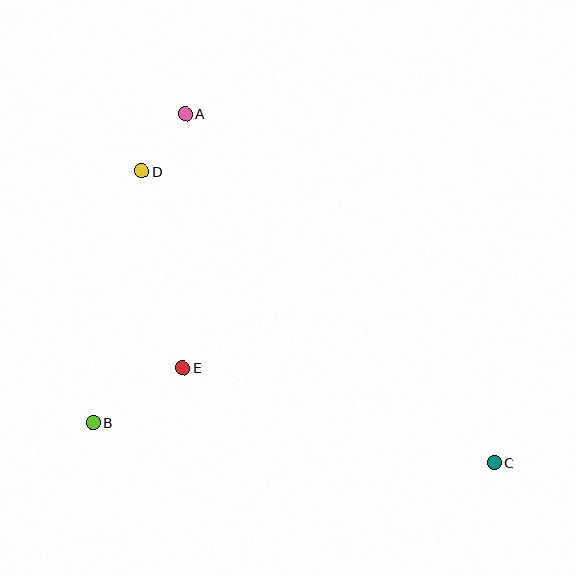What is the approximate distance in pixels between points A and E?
The distance between A and E is approximately 254 pixels.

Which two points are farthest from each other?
Points A and C are farthest from each other.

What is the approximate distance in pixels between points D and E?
The distance between D and E is approximately 201 pixels.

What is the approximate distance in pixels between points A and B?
The distance between A and B is approximately 322 pixels.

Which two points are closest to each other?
Points A and D are closest to each other.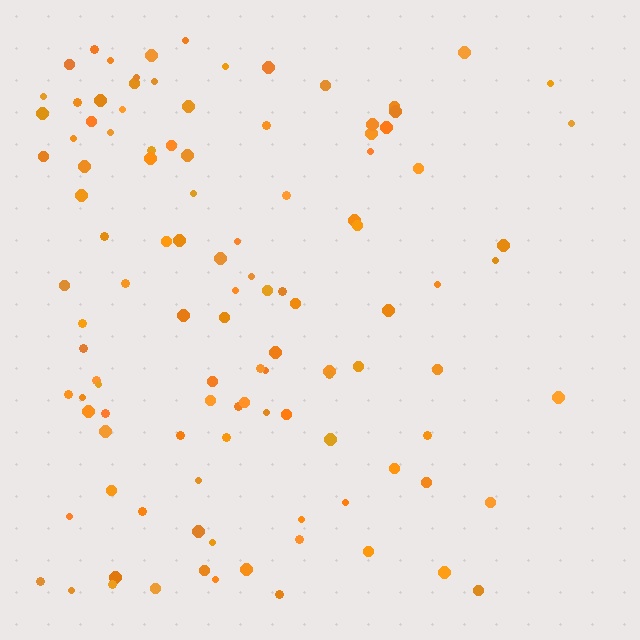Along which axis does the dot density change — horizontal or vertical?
Horizontal.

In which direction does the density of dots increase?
From right to left, with the left side densest.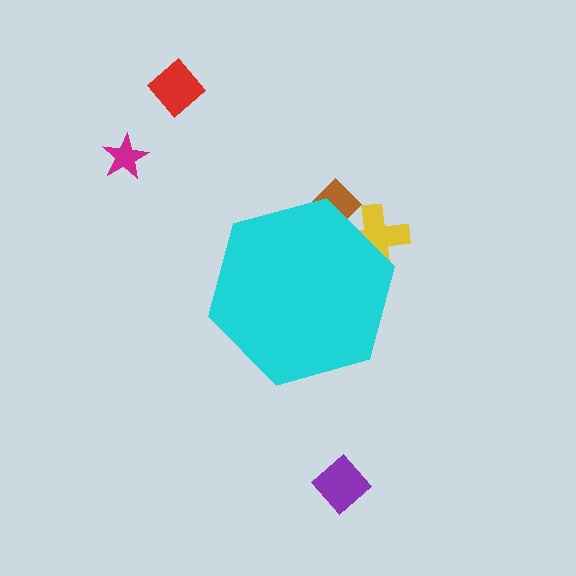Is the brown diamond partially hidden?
Yes, the brown diamond is partially hidden behind the cyan hexagon.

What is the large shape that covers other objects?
A cyan hexagon.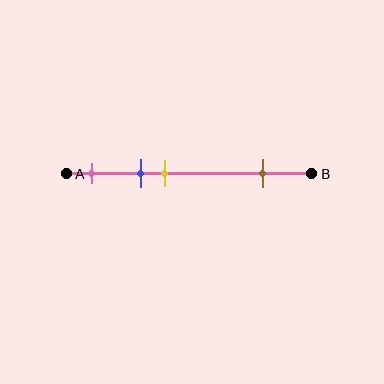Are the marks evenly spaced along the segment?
No, the marks are not evenly spaced.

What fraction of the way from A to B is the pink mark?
The pink mark is approximately 10% (0.1) of the way from A to B.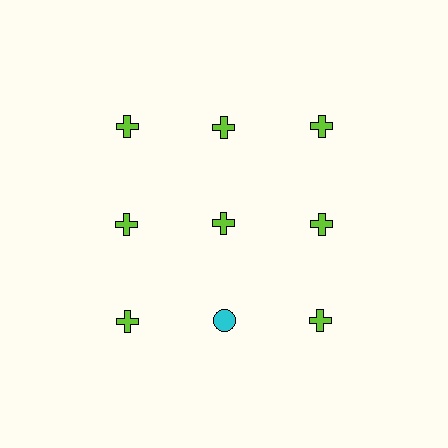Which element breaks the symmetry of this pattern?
The cyan circle in the third row, second from left column breaks the symmetry. All other shapes are lime crosses.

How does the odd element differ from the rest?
It differs in both color (cyan instead of lime) and shape (circle instead of cross).